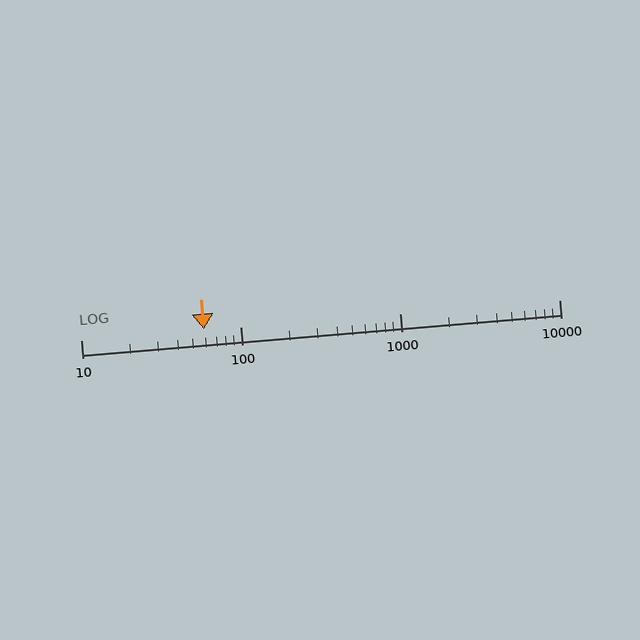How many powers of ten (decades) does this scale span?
The scale spans 3 decades, from 10 to 10000.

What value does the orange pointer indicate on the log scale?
The pointer indicates approximately 59.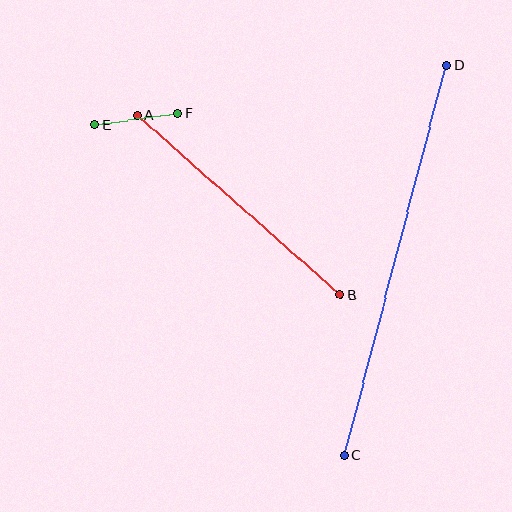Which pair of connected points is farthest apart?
Points C and D are farthest apart.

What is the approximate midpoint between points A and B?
The midpoint is at approximately (239, 205) pixels.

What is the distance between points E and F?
The distance is approximately 84 pixels.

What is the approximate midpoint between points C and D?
The midpoint is at approximately (396, 260) pixels.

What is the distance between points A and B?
The distance is approximately 271 pixels.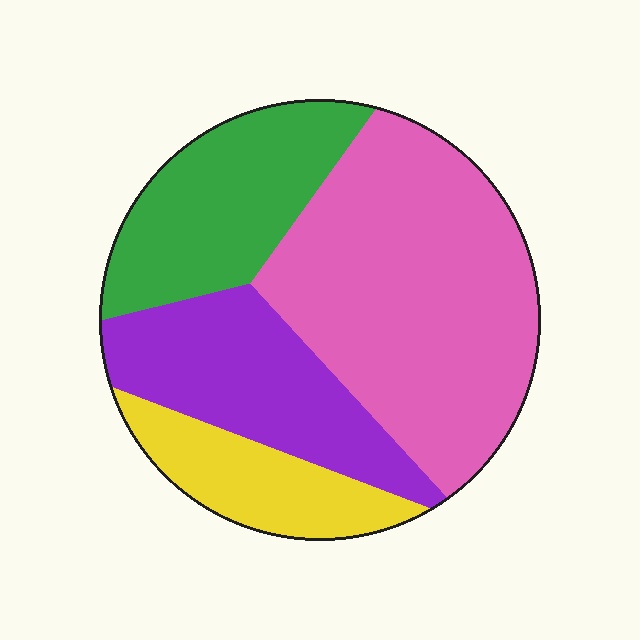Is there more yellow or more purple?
Purple.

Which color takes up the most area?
Pink, at roughly 45%.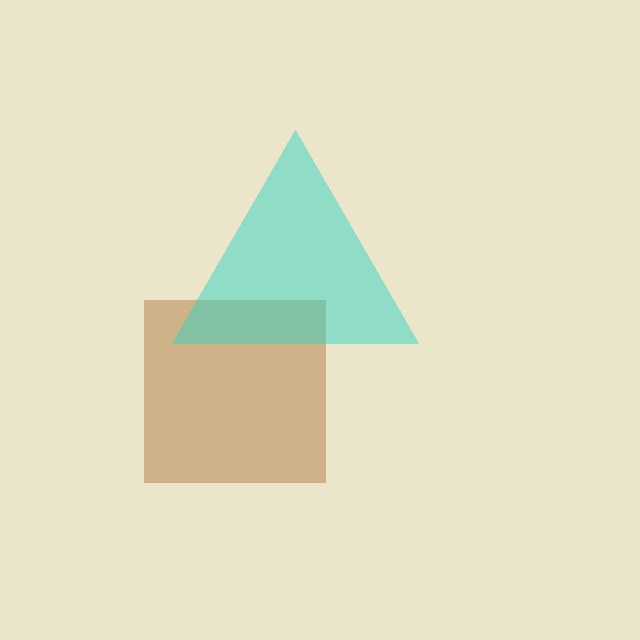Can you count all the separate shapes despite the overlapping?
Yes, there are 2 separate shapes.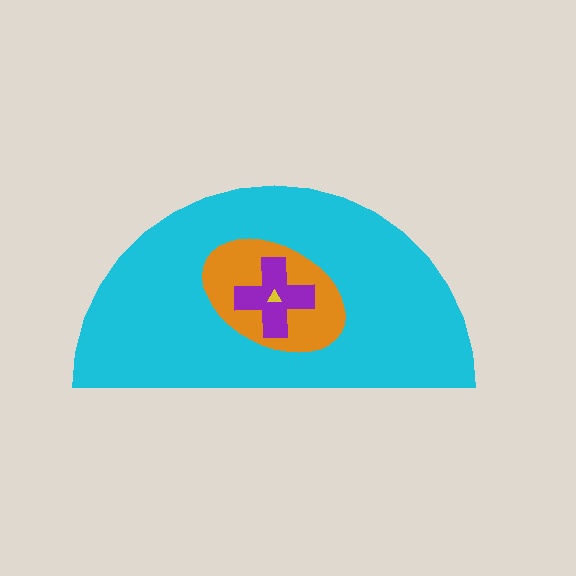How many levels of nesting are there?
4.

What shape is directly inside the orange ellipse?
The purple cross.